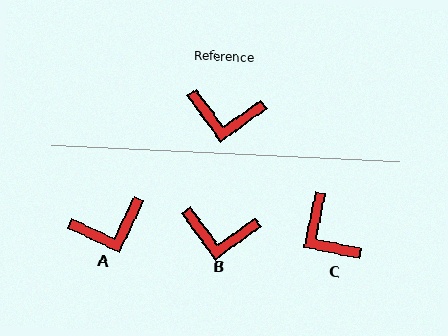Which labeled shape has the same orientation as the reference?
B.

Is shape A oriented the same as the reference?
No, it is off by about 29 degrees.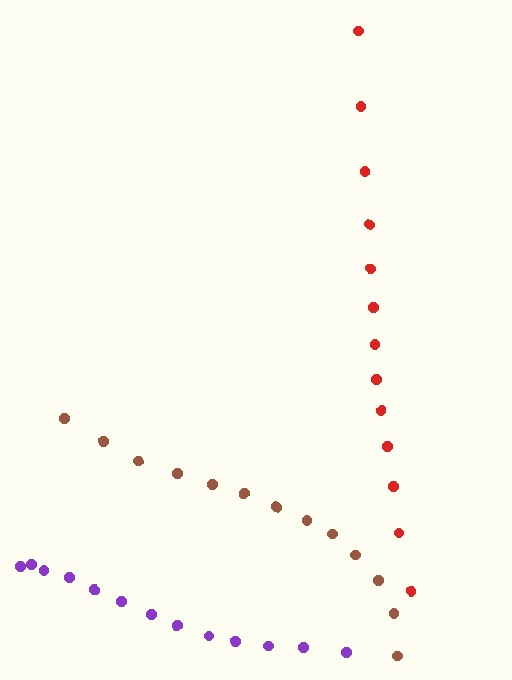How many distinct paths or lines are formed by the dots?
There are 3 distinct paths.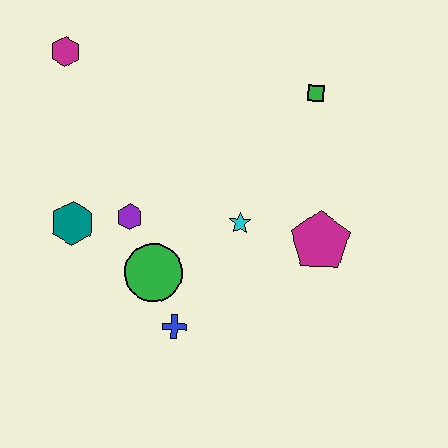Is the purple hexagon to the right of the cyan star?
No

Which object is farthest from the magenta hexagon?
The magenta pentagon is farthest from the magenta hexagon.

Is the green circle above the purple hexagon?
No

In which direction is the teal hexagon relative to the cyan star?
The teal hexagon is to the left of the cyan star.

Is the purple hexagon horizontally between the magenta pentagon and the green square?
No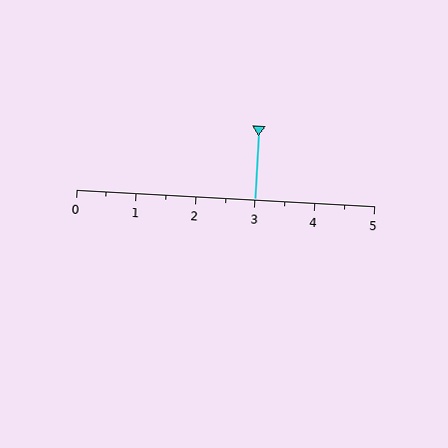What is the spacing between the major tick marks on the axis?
The major ticks are spaced 1 apart.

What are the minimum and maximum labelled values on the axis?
The axis runs from 0 to 5.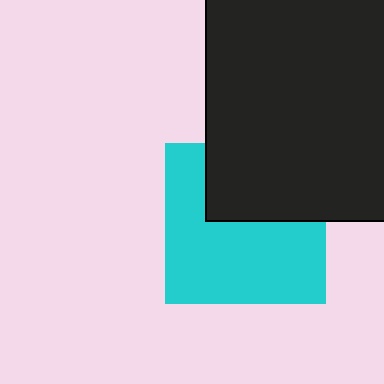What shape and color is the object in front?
The object in front is a black square.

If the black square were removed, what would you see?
You would see the complete cyan square.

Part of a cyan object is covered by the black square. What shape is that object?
It is a square.